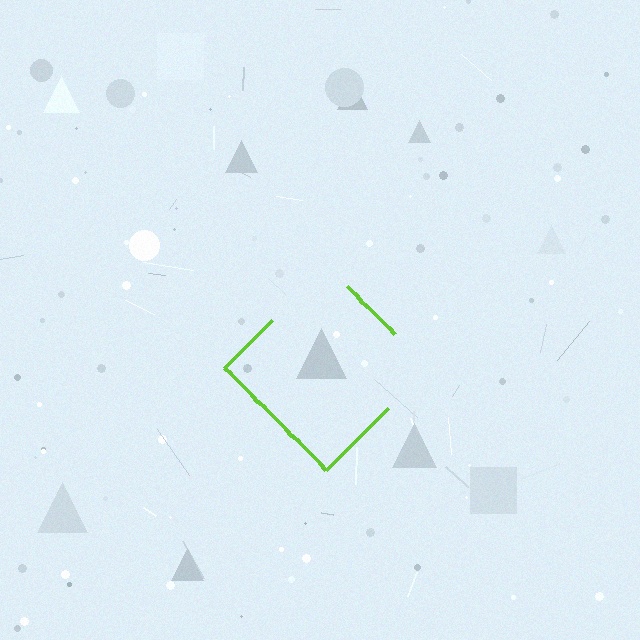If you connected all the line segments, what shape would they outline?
They would outline a diamond.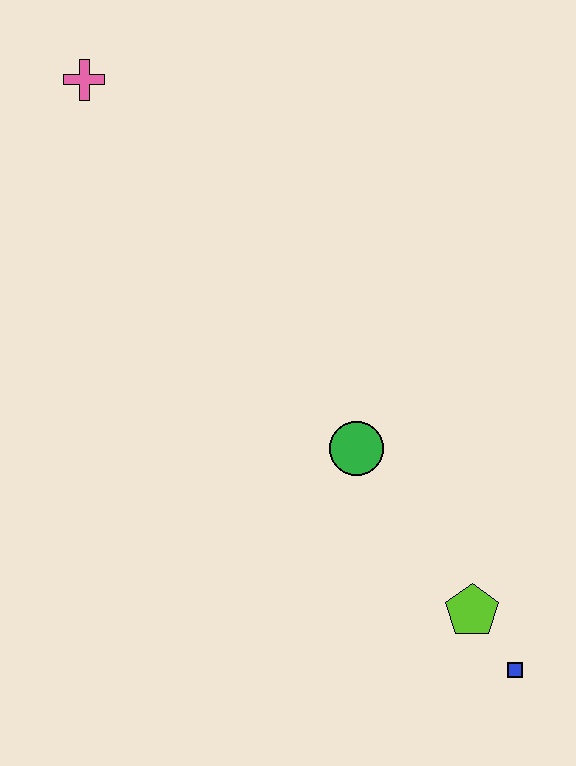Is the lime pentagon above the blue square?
Yes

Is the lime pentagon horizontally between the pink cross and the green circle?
No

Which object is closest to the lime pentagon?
The blue square is closest to the lime pentagon.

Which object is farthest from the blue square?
The pink cross is farthest from the blue square.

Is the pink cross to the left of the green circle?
Yes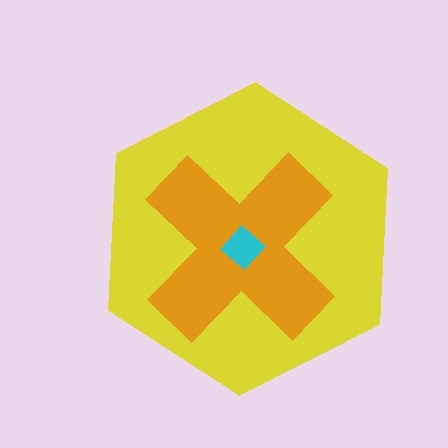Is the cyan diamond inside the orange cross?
Yes.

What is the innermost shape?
The cyan diamond.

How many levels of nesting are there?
3.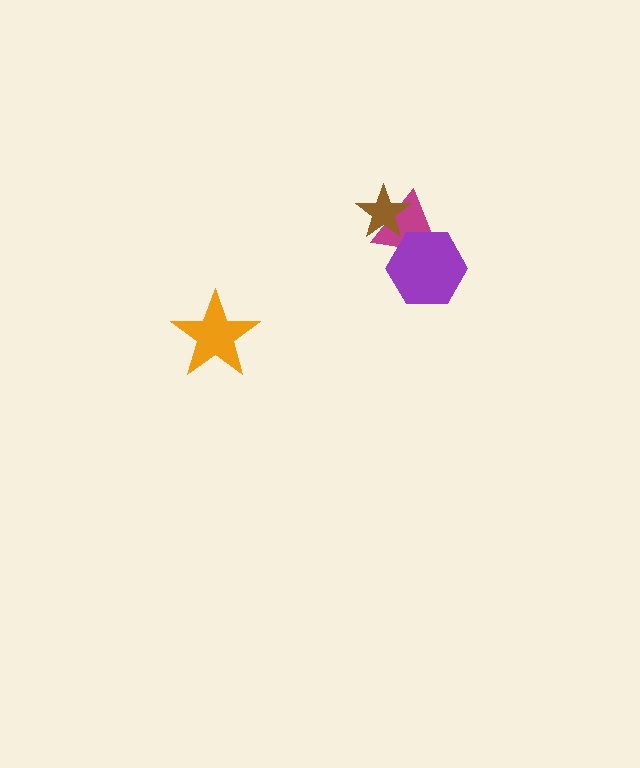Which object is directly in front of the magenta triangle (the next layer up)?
The purple hexagon is directly in front of the magenta triangle.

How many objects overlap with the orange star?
0 objects overlap with the orange star.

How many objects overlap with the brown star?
1 object overlaps with the brown star.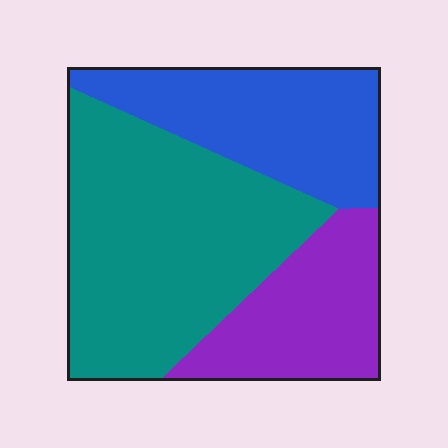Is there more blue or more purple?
Blue.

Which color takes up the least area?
Purple, at roughly 25%.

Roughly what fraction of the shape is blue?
Blue takes up about one quarter (1/4) of the shape.